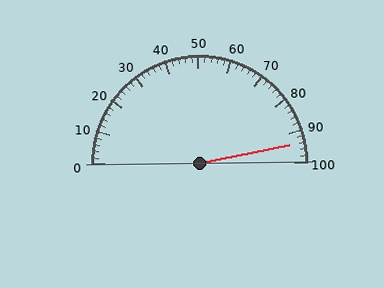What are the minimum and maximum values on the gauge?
The gauge ranges from 0 to 100.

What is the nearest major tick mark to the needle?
The nearest major tick mark is 90.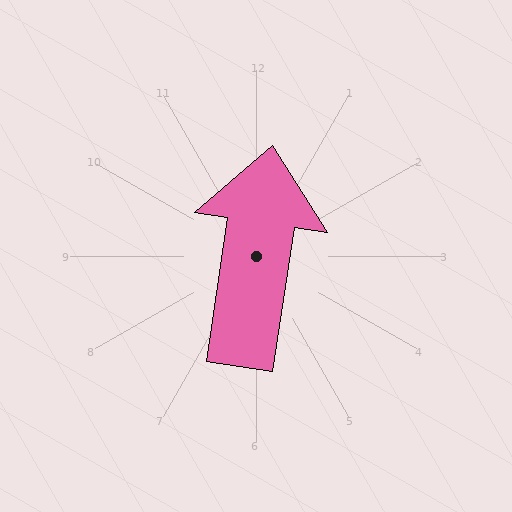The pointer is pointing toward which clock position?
Roughly 12 o'clock.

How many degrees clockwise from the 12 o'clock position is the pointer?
Approximately 9 degrees.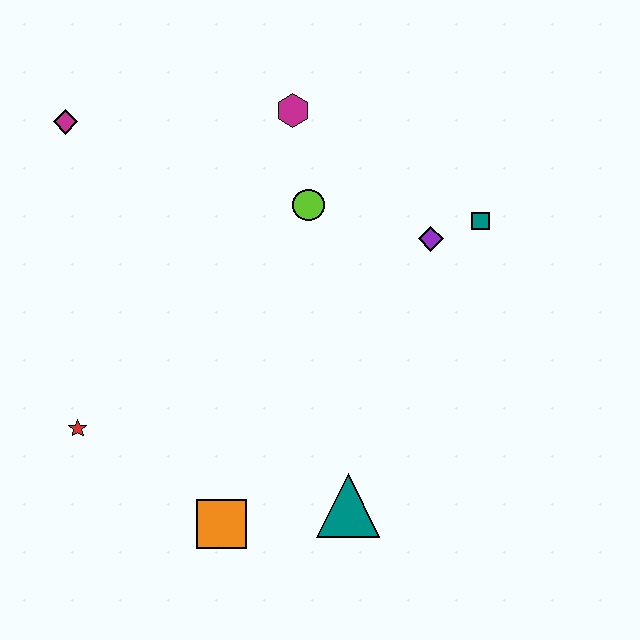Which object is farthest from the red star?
The teal square is farthest from the red star.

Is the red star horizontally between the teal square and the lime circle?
No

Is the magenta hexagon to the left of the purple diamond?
Yes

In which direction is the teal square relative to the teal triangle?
The teal square is above the teal triangle.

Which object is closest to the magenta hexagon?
The lime circle is closest to the magenta hexagon.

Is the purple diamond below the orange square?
No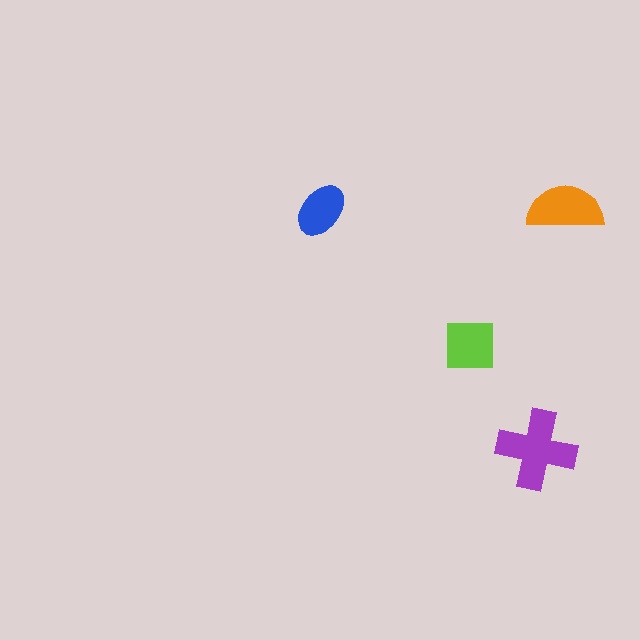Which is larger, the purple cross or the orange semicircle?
The purple cross.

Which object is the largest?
The purple cross.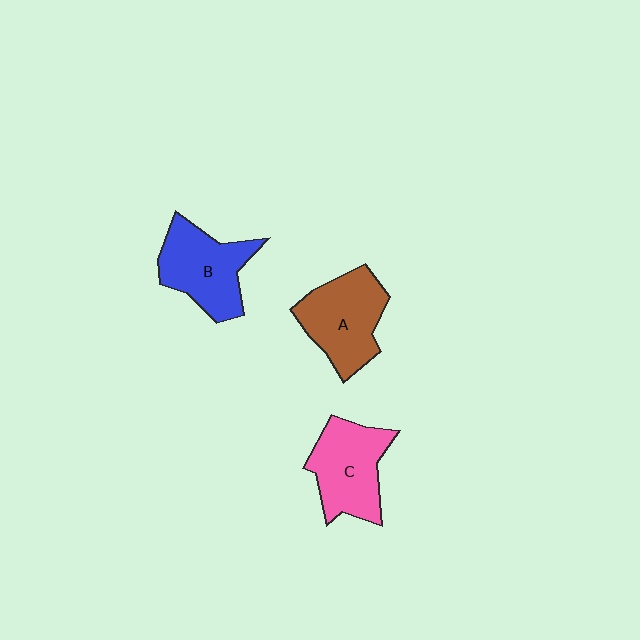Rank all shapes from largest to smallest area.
From largest to smallest: A (brown), C (pink), B (blue).